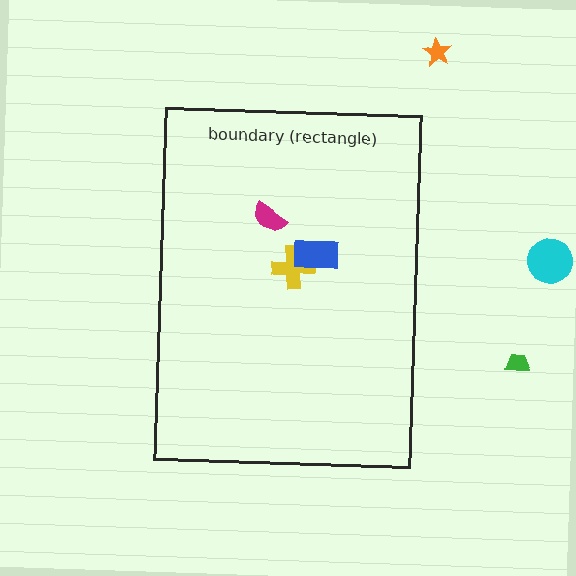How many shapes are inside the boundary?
3 inside, 3 outside.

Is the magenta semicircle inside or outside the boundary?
Inside.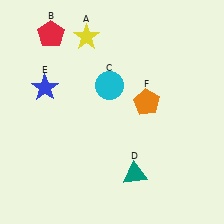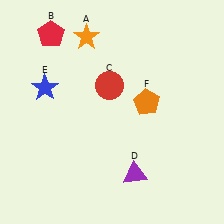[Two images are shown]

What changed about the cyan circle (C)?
In Image 1, C is cyan. In Image 2, it changed to red.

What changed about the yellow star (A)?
In Image 1, A is yellow. In Image 2, it changed to orange.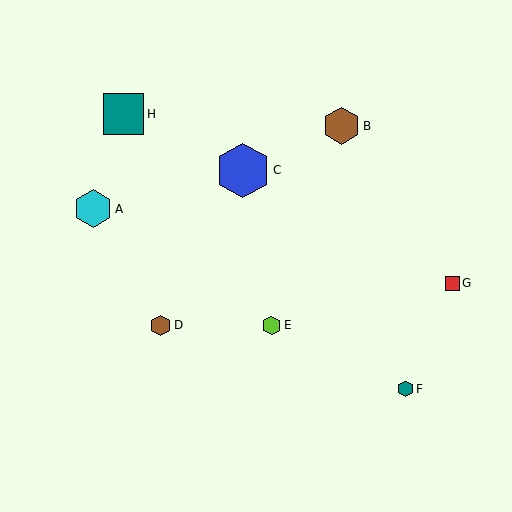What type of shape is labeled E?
Shape E is a lime hexagon.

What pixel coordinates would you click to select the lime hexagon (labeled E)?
Click at (272, 325) to select the lime hexagon E.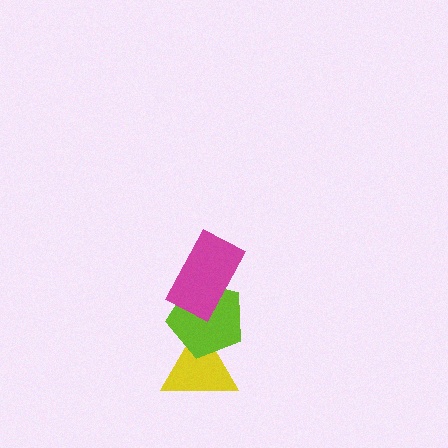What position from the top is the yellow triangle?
The yellow triangle is 3rd from the top.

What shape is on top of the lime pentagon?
The magenta rectangle is on top of the lime pentagon.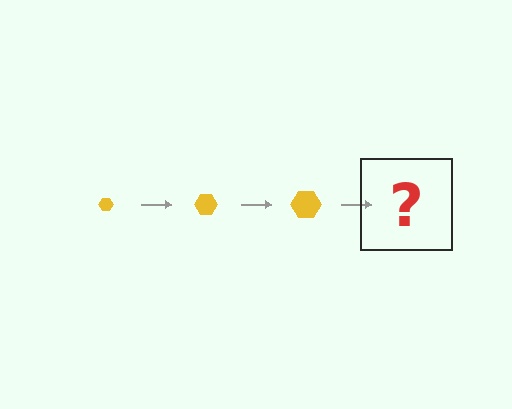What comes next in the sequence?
The next element should be a yellow hexagon, larger than the previous one.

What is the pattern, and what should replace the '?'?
The pattern is that the hexagon gets progressively larger each step. The '?' should be a yellow hexagon, larger than the previous one.